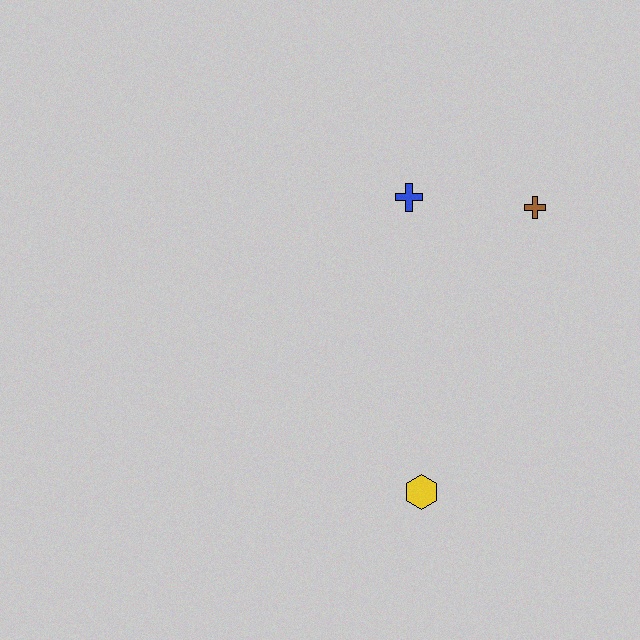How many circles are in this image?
There are no circles.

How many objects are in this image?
There are 3 objects.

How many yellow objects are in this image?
There is 1 yellow object.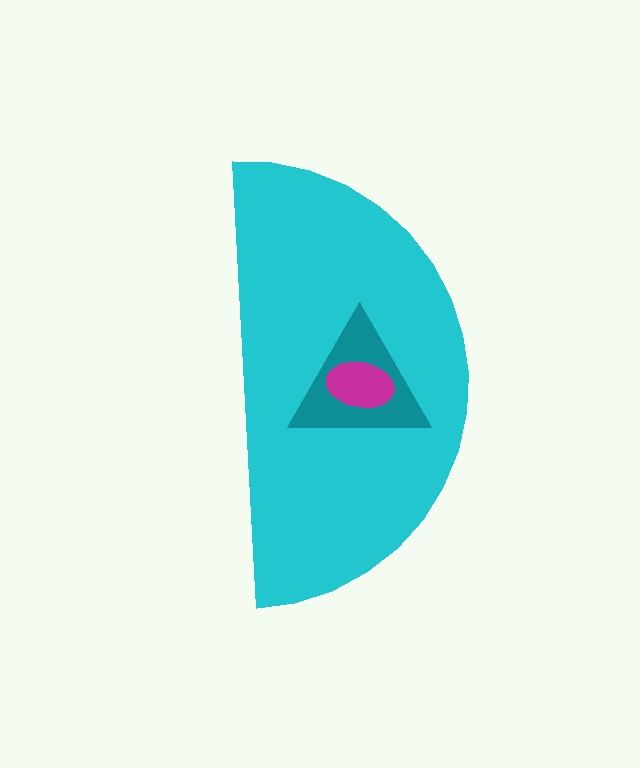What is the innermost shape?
The magenta ellipse.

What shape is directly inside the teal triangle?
The magenta ellipse.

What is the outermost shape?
The cyan semicircle.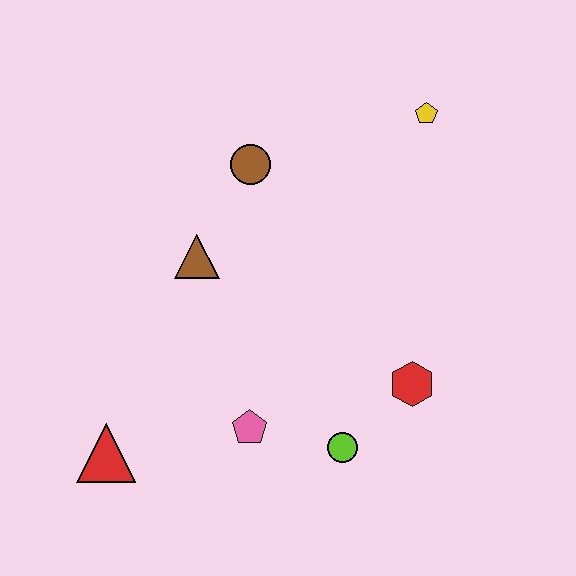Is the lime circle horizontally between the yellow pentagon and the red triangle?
Yes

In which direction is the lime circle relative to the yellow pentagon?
The lime circle is below the yellow pentagon.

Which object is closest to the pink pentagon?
The lime circle is closest to the pink pentagon.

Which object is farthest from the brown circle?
The red triangle is farthest from the brown circle.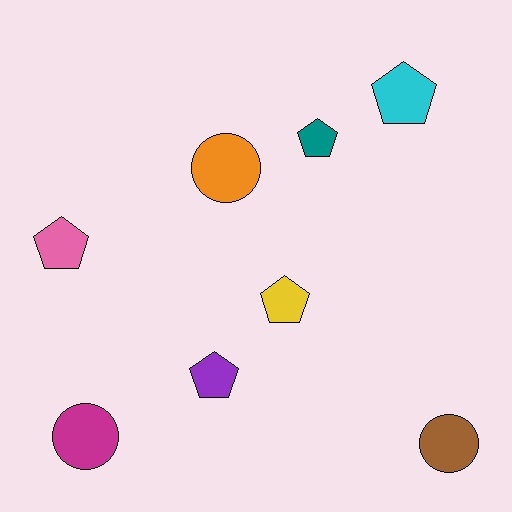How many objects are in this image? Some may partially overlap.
There are 8 objects.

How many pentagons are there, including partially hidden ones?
There are 5 pentagons.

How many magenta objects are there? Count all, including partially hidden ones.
There is 1 magenta object.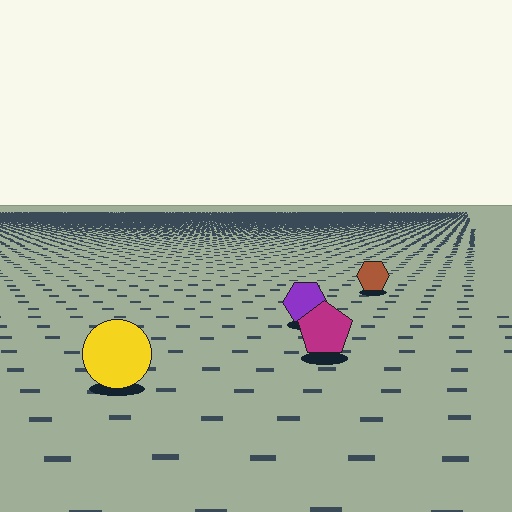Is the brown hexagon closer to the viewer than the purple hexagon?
No. The purple hexagon is closer — you can tell from the texture gradient: the ground texture is coarser near it.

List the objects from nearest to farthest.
From nearest to farthest: the yellow circle, the magenta pentagon, the purple hexagon, the brown hexagon.